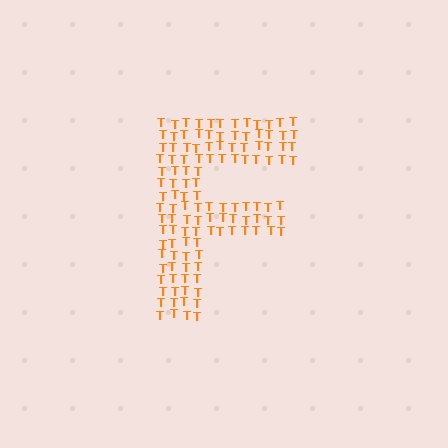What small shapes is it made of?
It is made of small letter T's.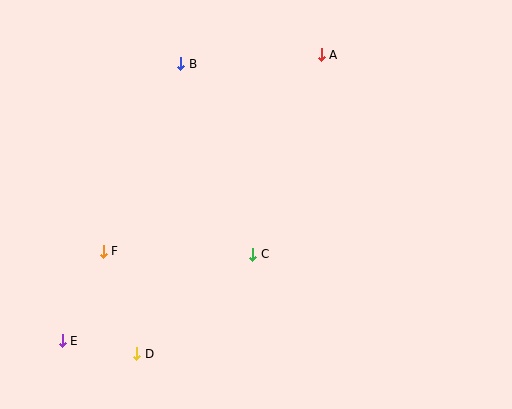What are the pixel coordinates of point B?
Point B is at (181, 64).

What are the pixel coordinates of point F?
Point F is at (103, 251).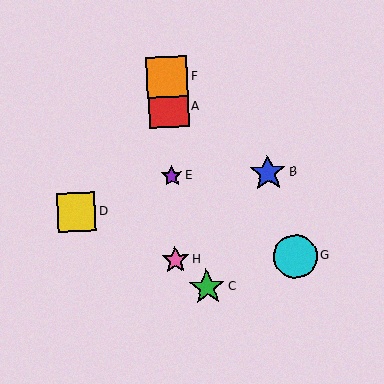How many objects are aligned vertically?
4 objects (A, E, F, H) are aligned vertically.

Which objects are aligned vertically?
Objects A, E, F, H are aligned vertically.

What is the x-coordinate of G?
Object G is at x≈295.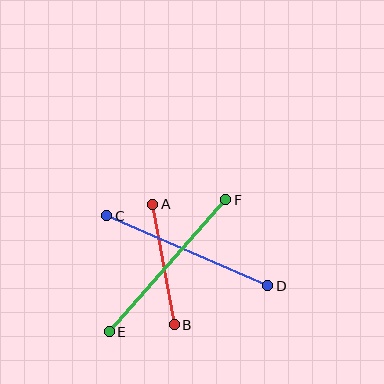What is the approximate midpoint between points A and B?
The midpoint is at approximately (164, 265) pixels.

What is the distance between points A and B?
The distance is approximately 123 pixels.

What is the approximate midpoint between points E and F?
The midpoint is at approximately (168, 266) pixels.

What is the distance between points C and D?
The distance is approximately 176 pixels.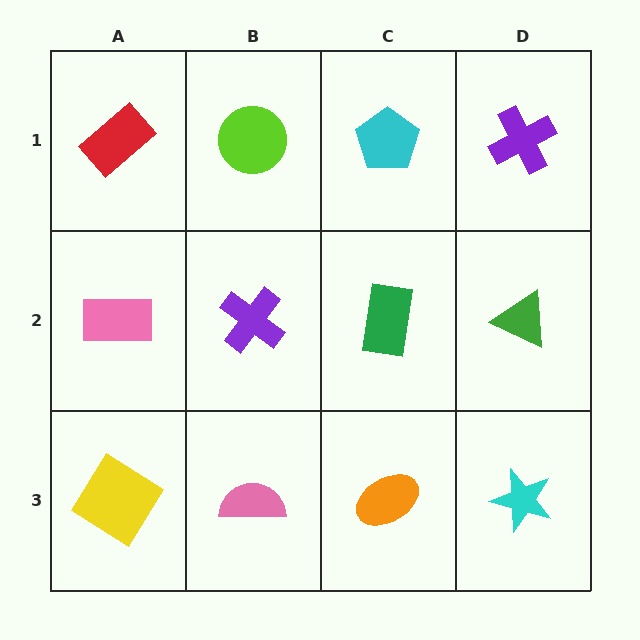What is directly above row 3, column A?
A pink rectangle.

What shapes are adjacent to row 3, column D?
A green triangle (row 2, column D), an orange ellipse (row 3, column C).